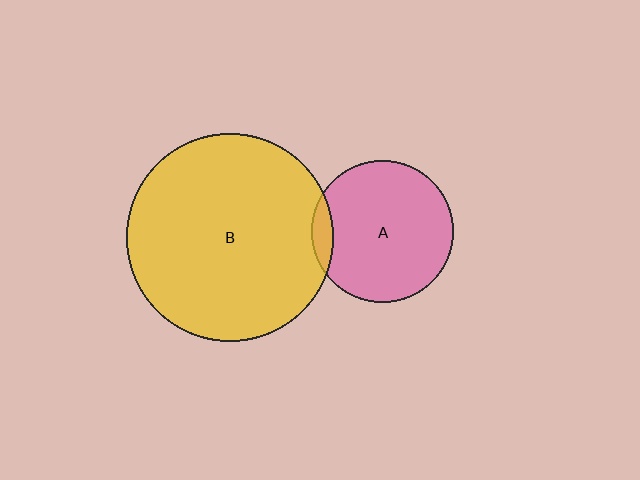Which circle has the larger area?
Circle B (yellow).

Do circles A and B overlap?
Yes.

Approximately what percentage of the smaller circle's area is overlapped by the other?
Approximately 10%.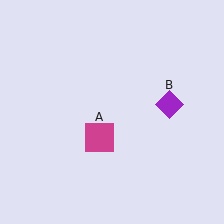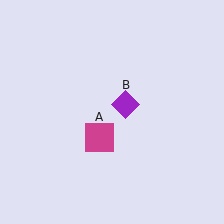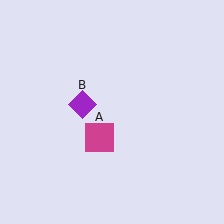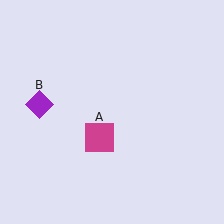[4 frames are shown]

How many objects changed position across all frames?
1 object changed position: purple diamond (object B).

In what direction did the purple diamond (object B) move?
The purple diamond (object B) moved left.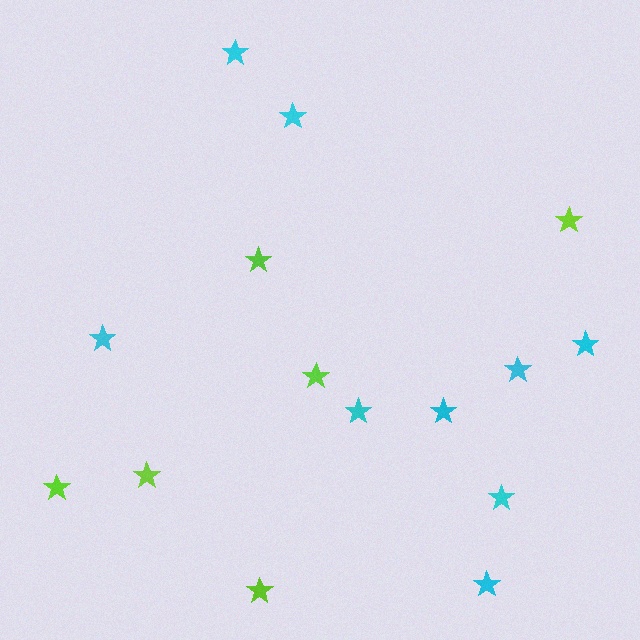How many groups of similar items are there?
There are 2 groups: one group of cyan stars (9) and one group of lime stars (6).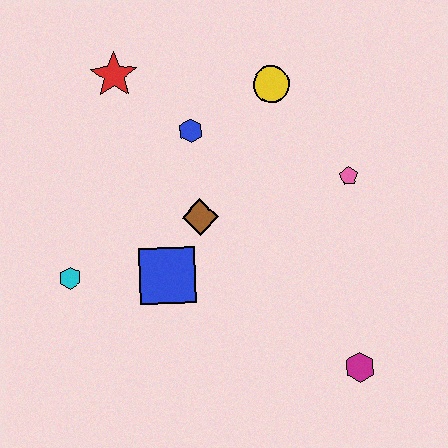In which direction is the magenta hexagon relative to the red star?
The magenta hexagon is below the red star.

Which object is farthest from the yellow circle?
The magenta hexagon is farthest from the yellow circle.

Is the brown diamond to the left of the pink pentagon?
Yes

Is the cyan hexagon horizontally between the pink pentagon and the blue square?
No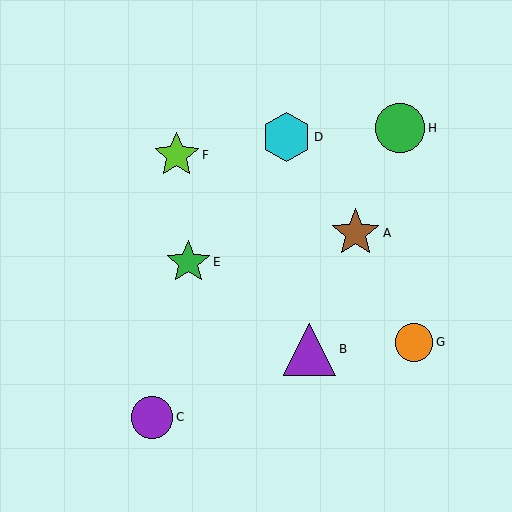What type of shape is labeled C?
Shape C is a purple circle.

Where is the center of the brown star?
The center of the brown star is at (356, 233).